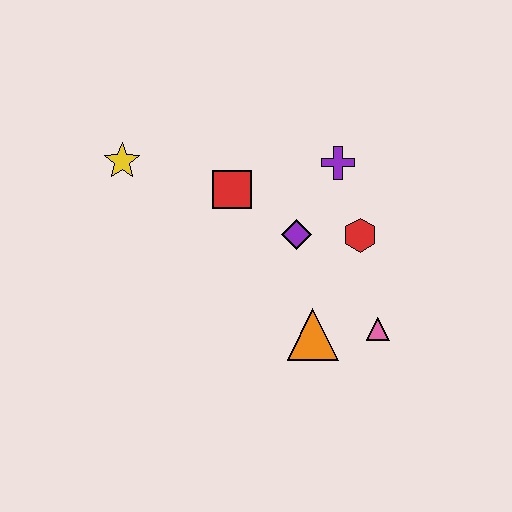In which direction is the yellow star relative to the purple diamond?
The yellow star is to the left of the purple diamond.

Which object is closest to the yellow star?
The red square is closest to the yellow star.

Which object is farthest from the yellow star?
The pink triangle is farthest from the yellow star.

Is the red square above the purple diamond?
Yes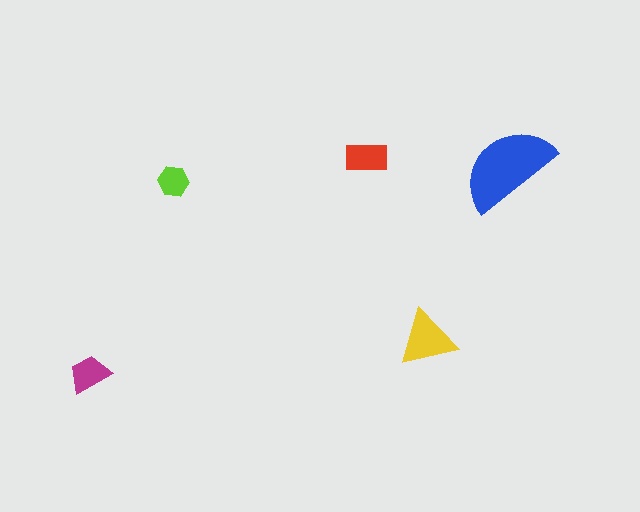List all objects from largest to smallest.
The blue semicircle, the yellow triangle, the red rectangle, the magenta trapezoid, the lime hexagon.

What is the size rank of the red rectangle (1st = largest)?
3rd.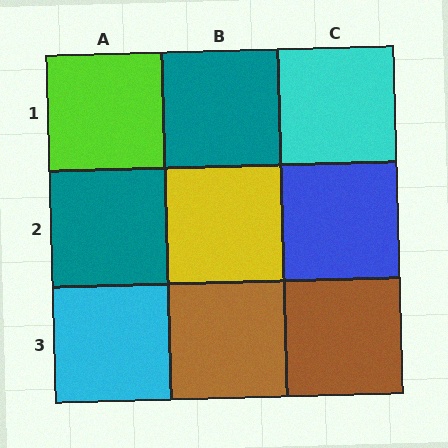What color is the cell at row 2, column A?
Teal.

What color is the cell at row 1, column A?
Lime.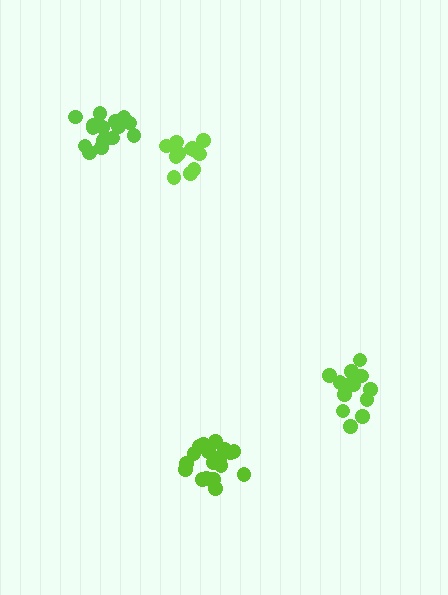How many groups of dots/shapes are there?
There are 4 groups.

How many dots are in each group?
Group 1: 14 dots, Group 2: 13 dots, Group 3: 16 dots, Group 4: 19 dots (62 total).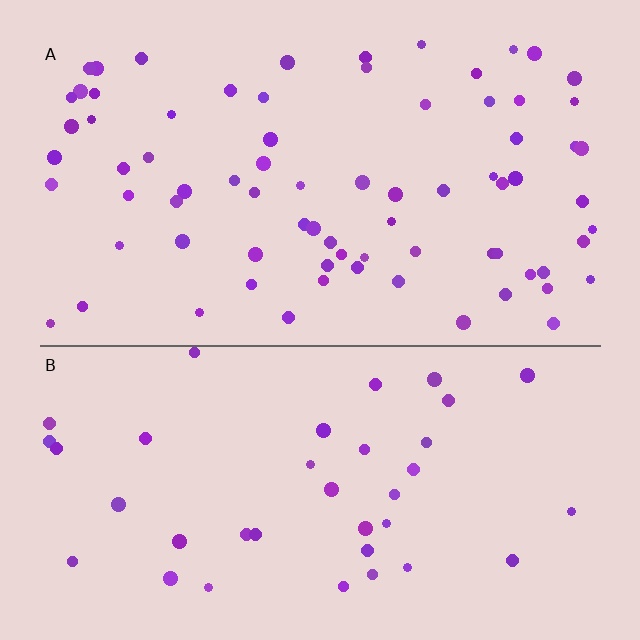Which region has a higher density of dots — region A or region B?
A (the top).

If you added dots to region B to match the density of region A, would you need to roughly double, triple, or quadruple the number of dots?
Approximately double.